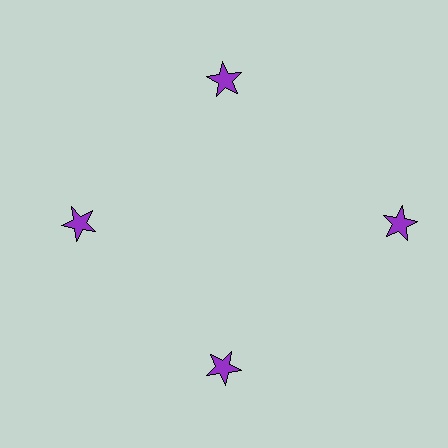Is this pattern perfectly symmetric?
No. The 4 purple stars are arranged in a ring, but one element near the 3 o'clock position is pushed outward from the center, breaking the 4-fold rotational symmetry.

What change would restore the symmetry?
The symmetry would be restored by moving it inward, back onto the ring so that all 4 stars sit at equal angles and equal distance from the center.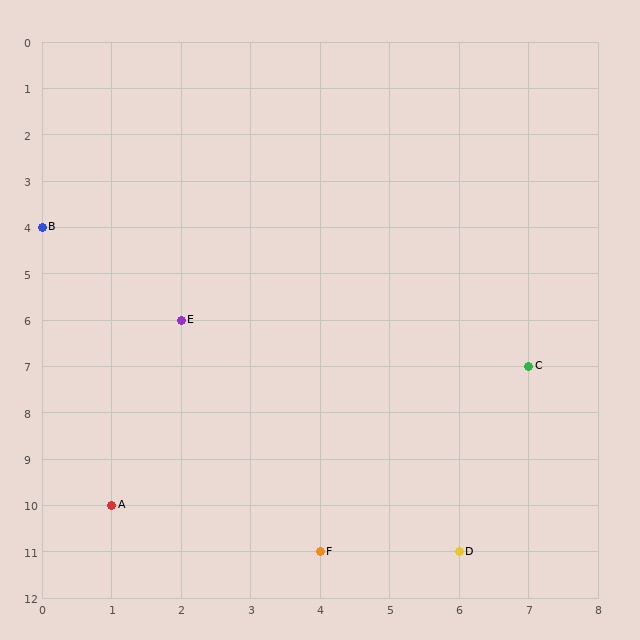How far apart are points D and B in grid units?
Points D and B are 6 columns and 7 rows apart (about 9.2 grid units diagonally).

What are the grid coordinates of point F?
Point F is at grid coordinates (4, 11).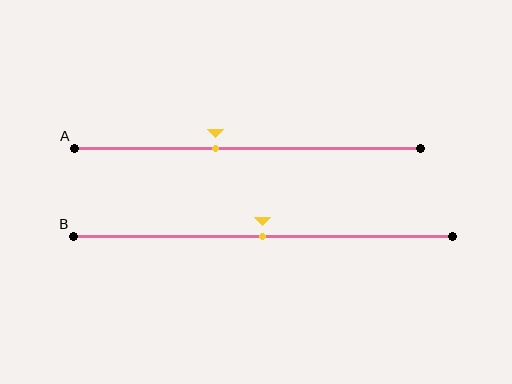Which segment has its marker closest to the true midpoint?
Segment B has its marker closest to the true midpoint.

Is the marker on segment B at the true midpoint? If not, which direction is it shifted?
Yes, the marker on segment B is at the true midpoint.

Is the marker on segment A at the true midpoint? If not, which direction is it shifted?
No, the marker on segment A is shifted to the left by about 9% of the segment length.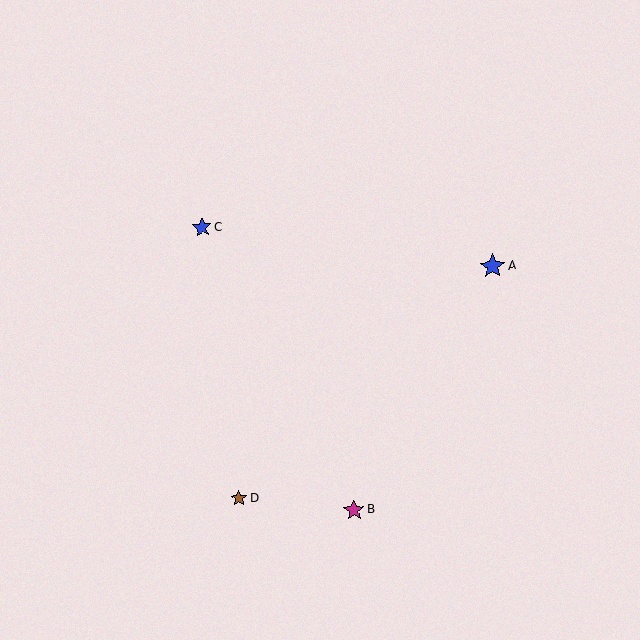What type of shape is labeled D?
Shape D is a brown star.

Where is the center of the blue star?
The center of the blue star is at (202, 227).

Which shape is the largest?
The blue star (labeled A) is the largest.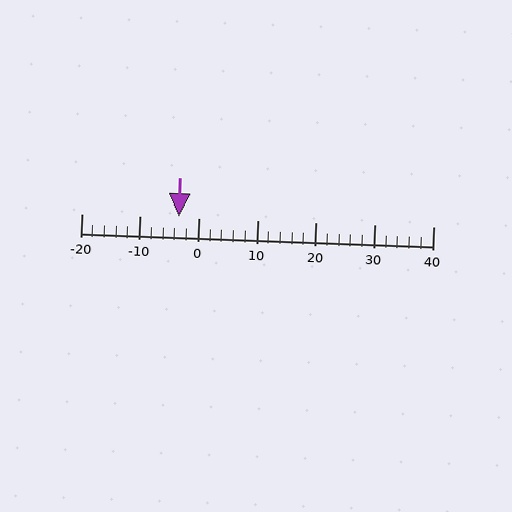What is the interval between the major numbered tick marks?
The major tick marks are spaced 10 units apart.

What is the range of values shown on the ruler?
The ruler shows values from -20 to 40.